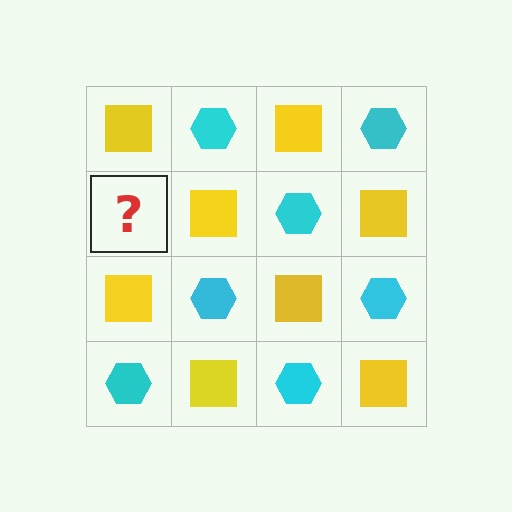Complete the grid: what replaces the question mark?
The question mark should be replaced with a cyan hexagon.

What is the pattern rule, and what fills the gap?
The rule is that it alternates yellow square and cyan hexagon in a checkerboard pattern. The gap should be filled with a cyan hexagon.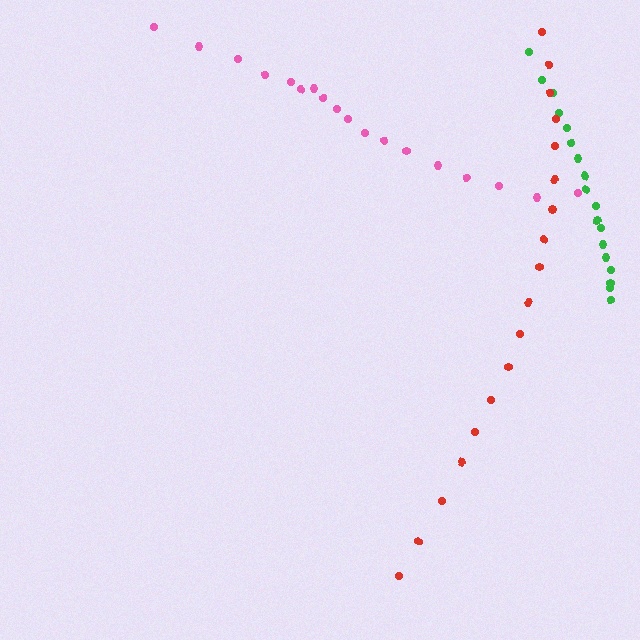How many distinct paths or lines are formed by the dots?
There are 3 distinct paths.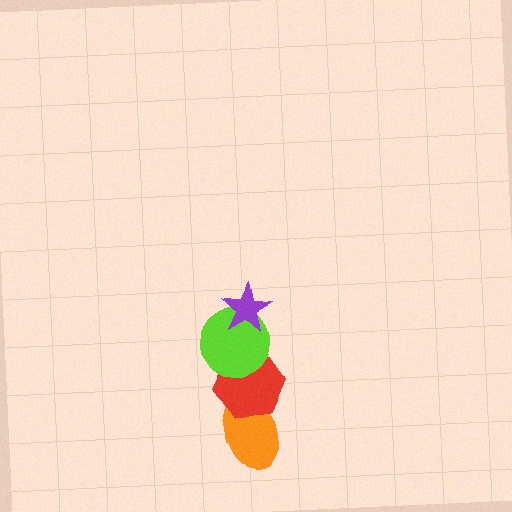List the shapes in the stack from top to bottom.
From top to bottom: the purple star, the lime circle, the red hexagon, the orange ellipse.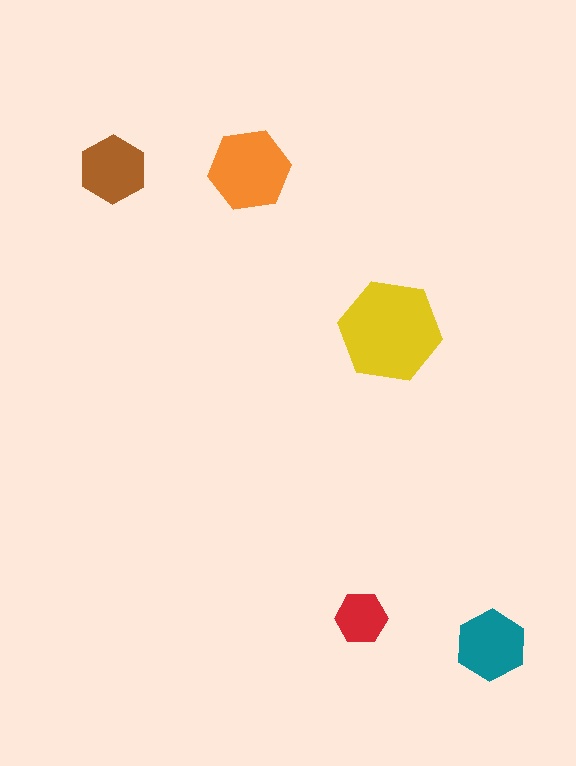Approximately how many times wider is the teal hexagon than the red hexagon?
About 1.5 times wider.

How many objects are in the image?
There are 5 objects in the image.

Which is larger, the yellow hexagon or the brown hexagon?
The yellow one.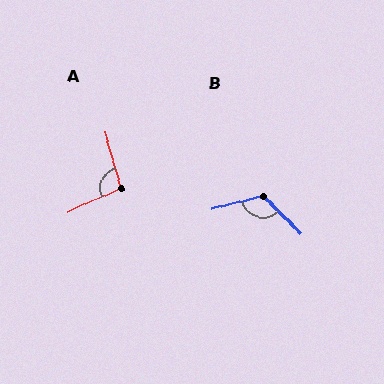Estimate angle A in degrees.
Approximately 98 degrees.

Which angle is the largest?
B, at approximately 121 degrees.